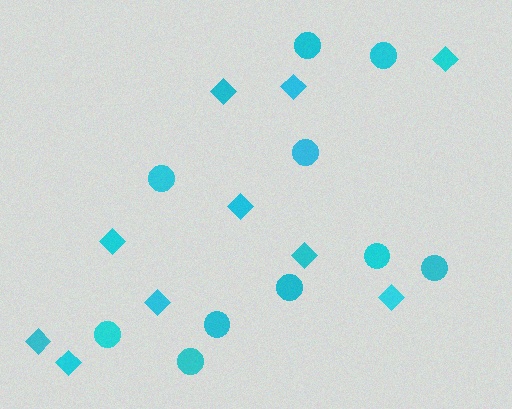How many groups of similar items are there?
There are 2 groups: one group of circles (10) and one group of diamonds (10).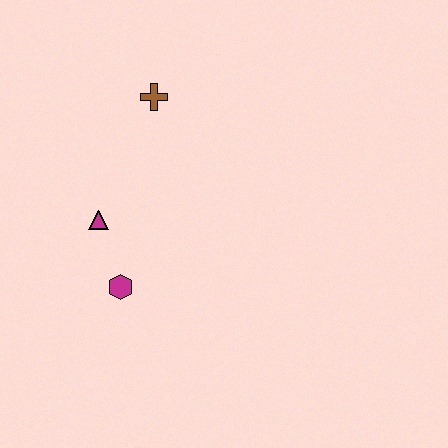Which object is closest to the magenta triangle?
The magenta hexagon is closest to the magenta triangle.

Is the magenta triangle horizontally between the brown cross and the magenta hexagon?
No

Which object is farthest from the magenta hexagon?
The brown cross is farthest from the magenta hexagon.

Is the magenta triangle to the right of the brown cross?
No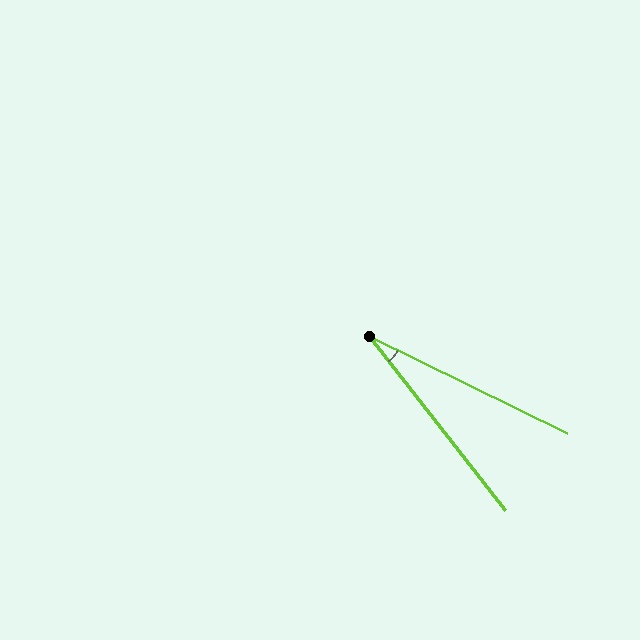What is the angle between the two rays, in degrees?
Approximately 26 degrees.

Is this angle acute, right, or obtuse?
It is acute.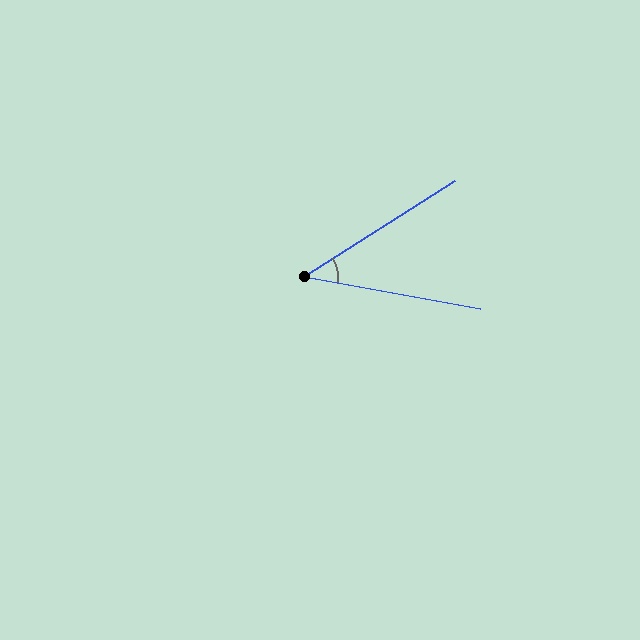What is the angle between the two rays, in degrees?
Approximately 43 degrees.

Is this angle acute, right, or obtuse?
It is acute.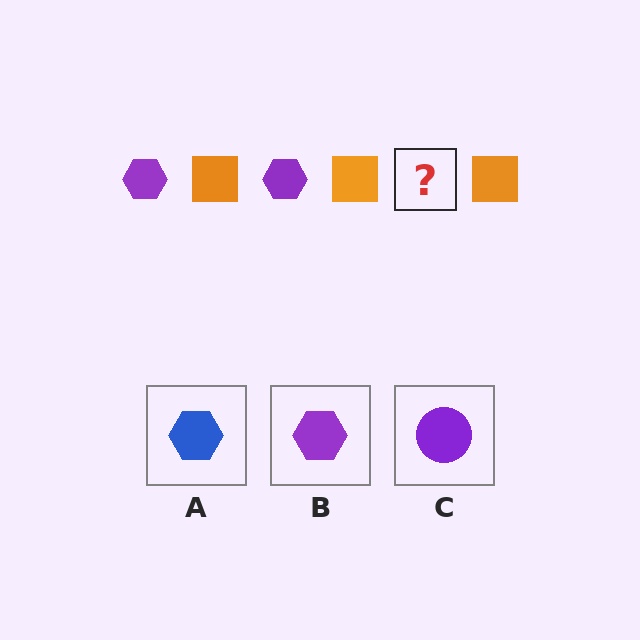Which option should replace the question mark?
Option B.